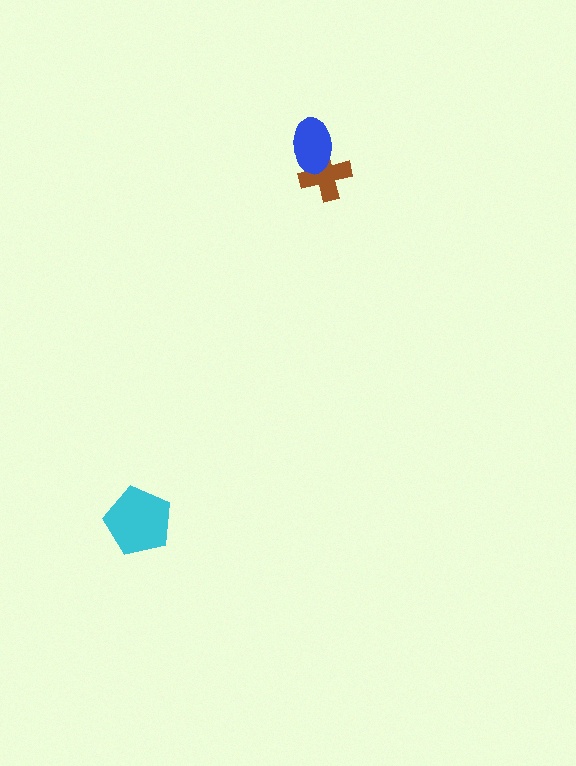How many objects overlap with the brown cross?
1 object overlaps with the brown cross.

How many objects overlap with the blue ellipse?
1 object overlaps with the blue ellipse.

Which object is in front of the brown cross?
The blue ellipse is in front of the brown cross.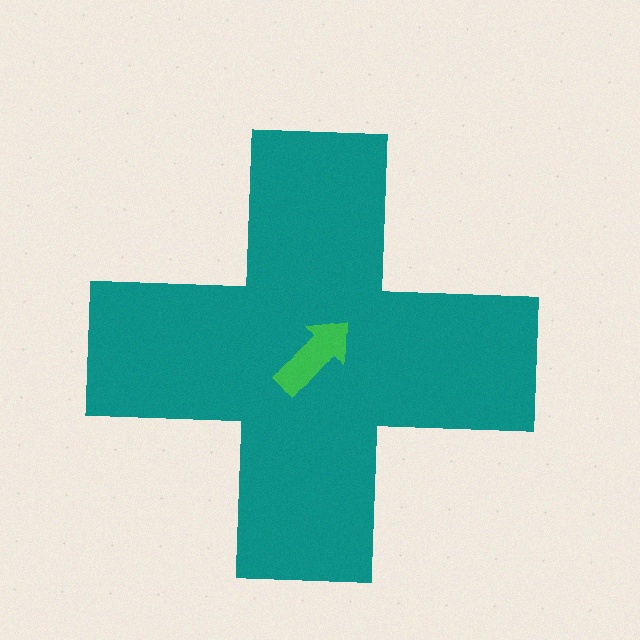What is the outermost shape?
The teal cross.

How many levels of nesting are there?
2.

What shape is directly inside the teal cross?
The green arrow.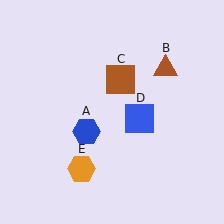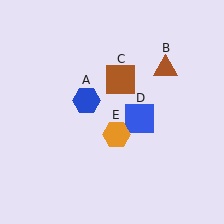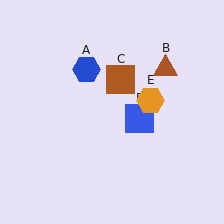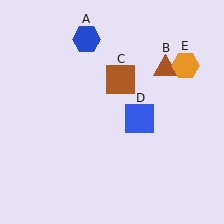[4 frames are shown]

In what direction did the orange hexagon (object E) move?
The orange hexagon (object E) moved up and to the right.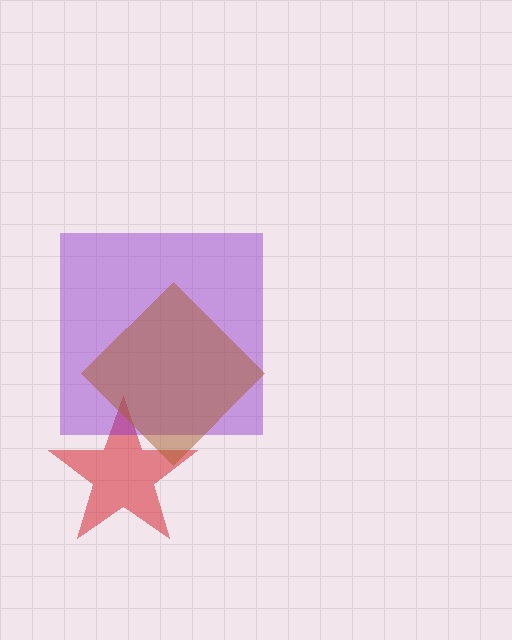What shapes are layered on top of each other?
The layered shapes are: a red star, a purple square, a brown diamond.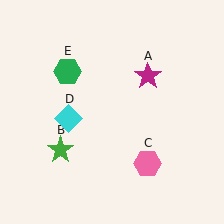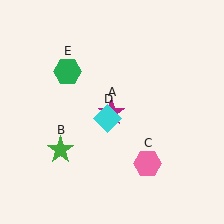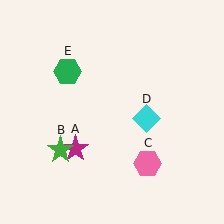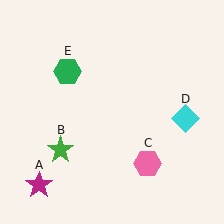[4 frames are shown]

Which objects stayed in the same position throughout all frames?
Green star (object B) and pink hexagon (object C) and green hexagon (object E) remained stationary.